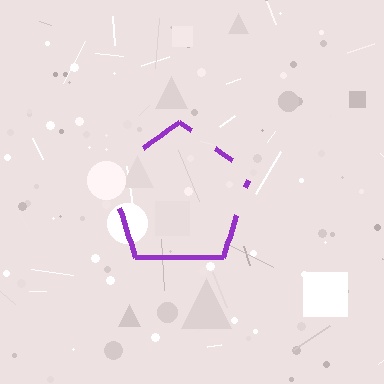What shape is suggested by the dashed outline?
The dashed outline suggests a pentagon.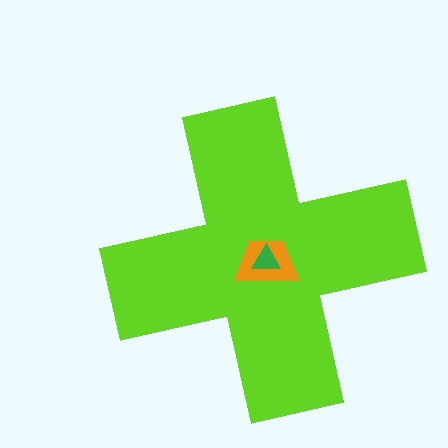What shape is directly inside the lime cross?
The orange trapezoid.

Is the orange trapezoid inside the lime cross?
Yes.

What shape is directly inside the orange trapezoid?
The green triangle.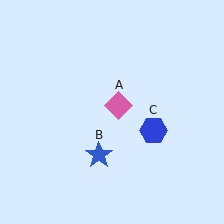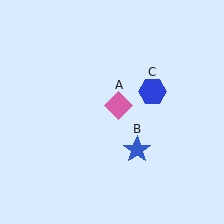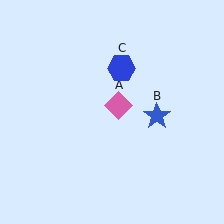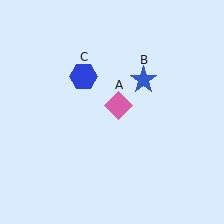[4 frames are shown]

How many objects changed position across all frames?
2 objects changed position: blue star (object B), blue hexagon (object C).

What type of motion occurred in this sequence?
The blue star (object B), blue hexagon (object C) rotated counterclockwise around the center of the scene.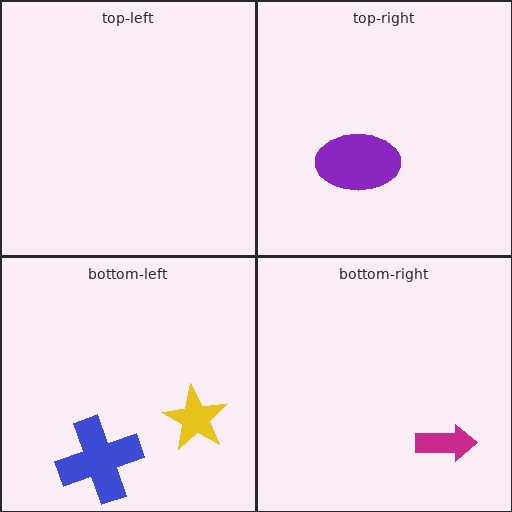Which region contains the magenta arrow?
The bottom-right region.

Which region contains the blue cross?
The bottom-left region.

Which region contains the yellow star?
The bottom-left region.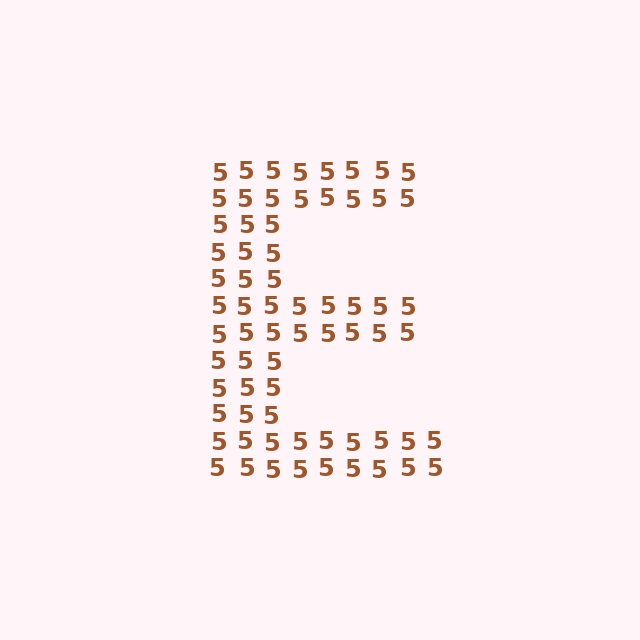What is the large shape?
The large shape is the letter E.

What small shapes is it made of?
It is made of small digit 5's.